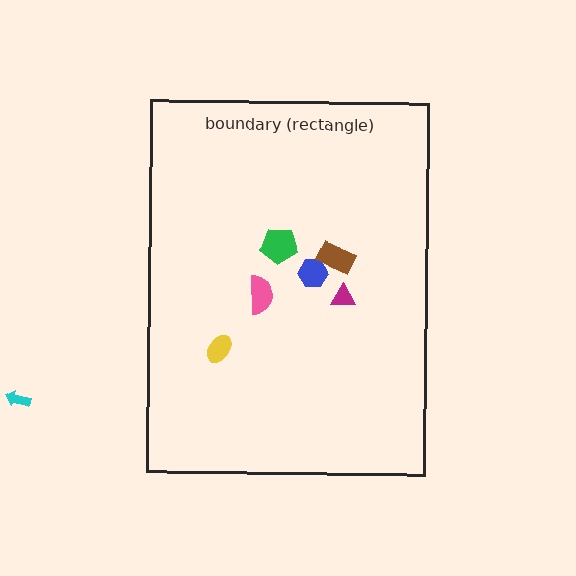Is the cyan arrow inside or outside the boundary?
Outside.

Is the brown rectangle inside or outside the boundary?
Inside.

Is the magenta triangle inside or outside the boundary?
Inside.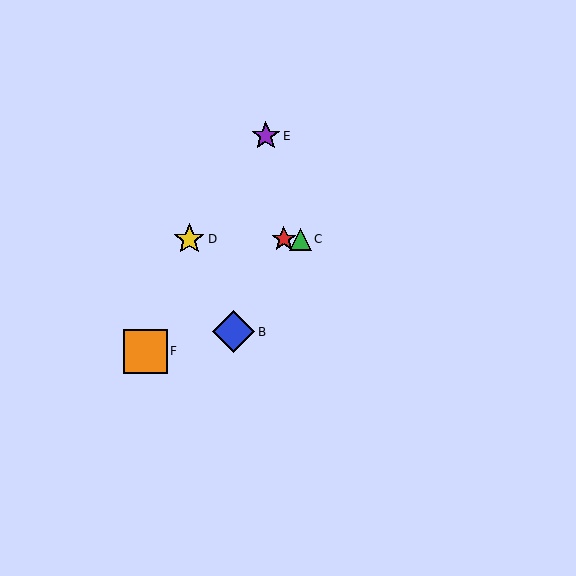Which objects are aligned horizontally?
Objects A, C, D are aligned horizontally.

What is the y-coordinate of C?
Object C is at y≈239.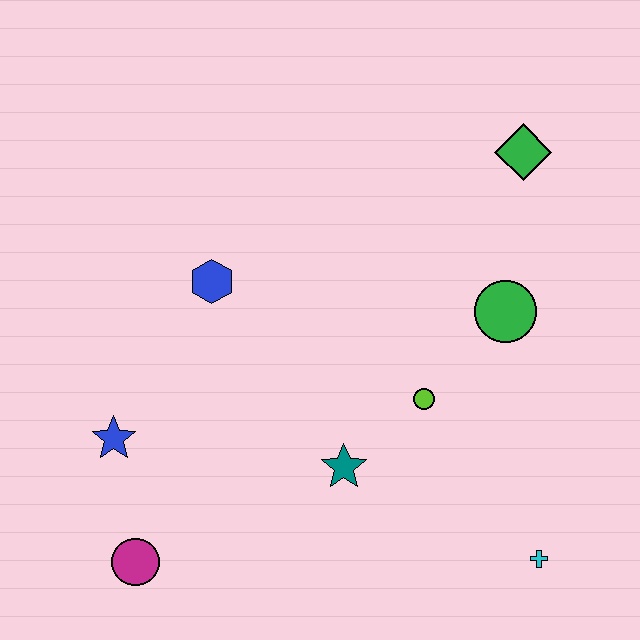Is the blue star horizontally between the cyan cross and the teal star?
No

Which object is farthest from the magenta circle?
The green diamond is farthest from the magenta circle.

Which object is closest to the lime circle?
The teal star is closest to the lime circle.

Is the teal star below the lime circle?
Yes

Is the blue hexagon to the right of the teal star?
No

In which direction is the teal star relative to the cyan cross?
The teal star is to the left of the cyan cross.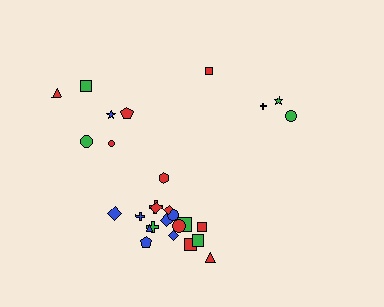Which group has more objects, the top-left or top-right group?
The top-left group.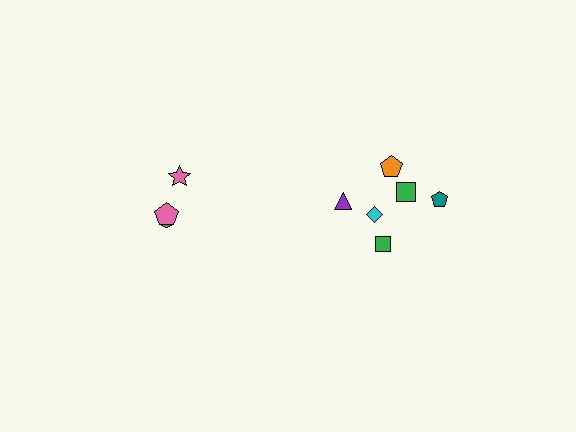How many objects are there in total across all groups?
There are 9 objects.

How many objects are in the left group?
There are 3 objects.